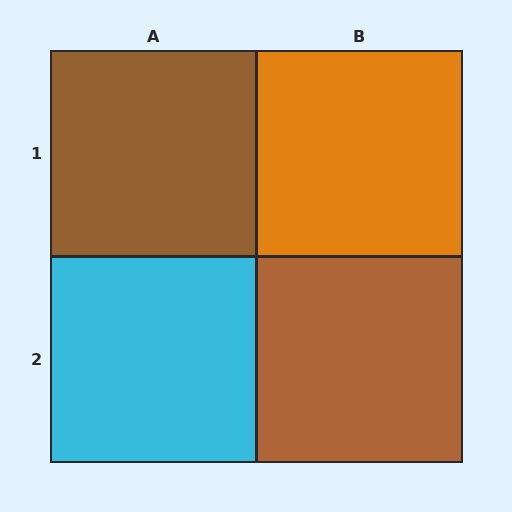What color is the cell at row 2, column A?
Cyan.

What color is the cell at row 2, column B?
Brown.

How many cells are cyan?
1 cell is cyan.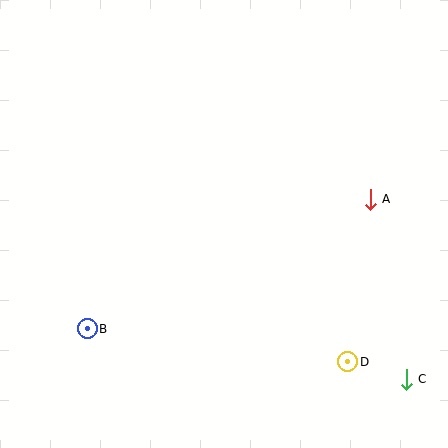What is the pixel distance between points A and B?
The distance between A and B is 311 pixels.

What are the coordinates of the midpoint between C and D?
The midpoint between C and D is at (377, 371).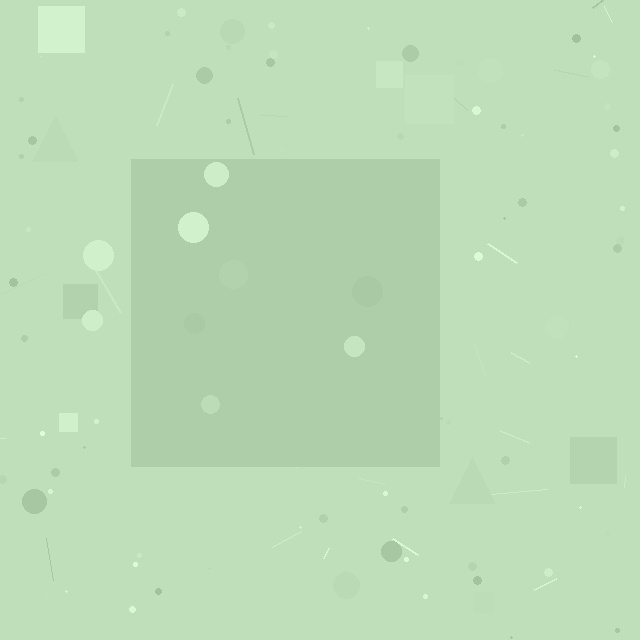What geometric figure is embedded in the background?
A square is embedded in the background.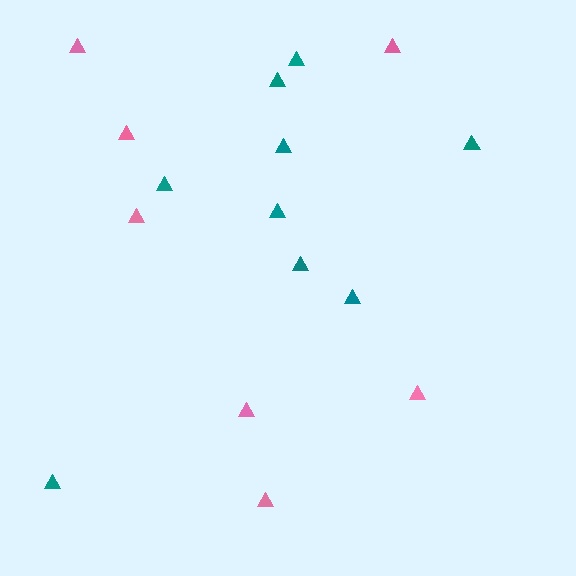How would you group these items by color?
There are 2 groups: one group of pink triangles (7) and one group of teal triangles (9).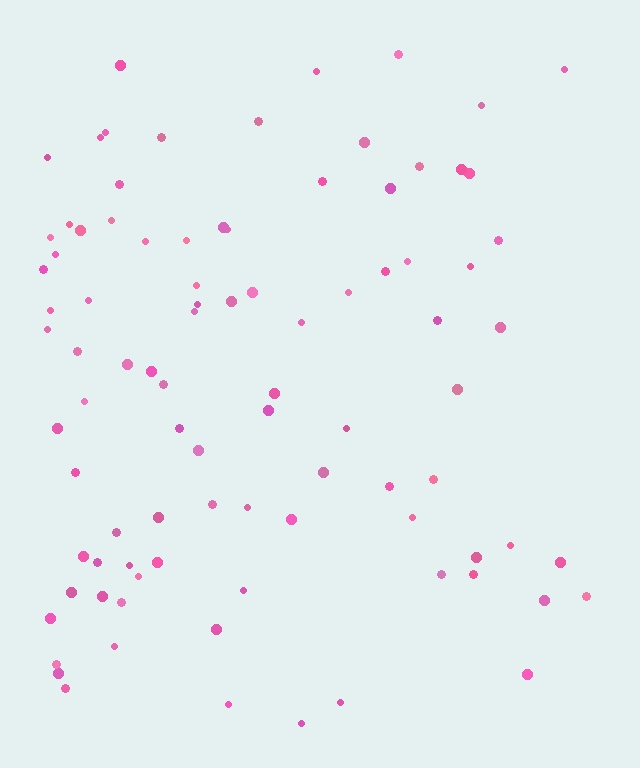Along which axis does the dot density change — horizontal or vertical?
Horizontal.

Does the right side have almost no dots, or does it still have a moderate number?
Still a moderate number, just noticeably fewer than the left.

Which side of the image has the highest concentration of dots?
The left.